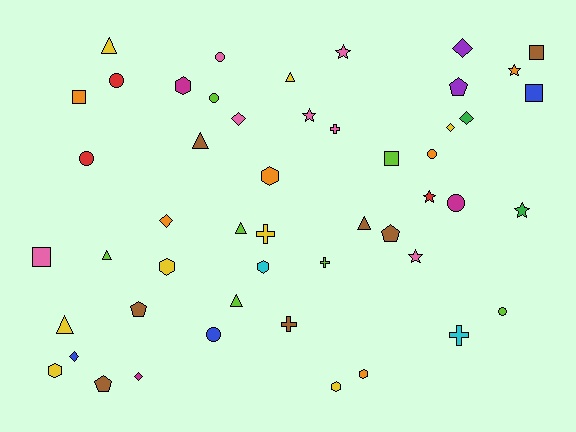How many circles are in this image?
There are 8 circles.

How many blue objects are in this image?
There are 3 blue objects.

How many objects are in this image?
There are 50 objects.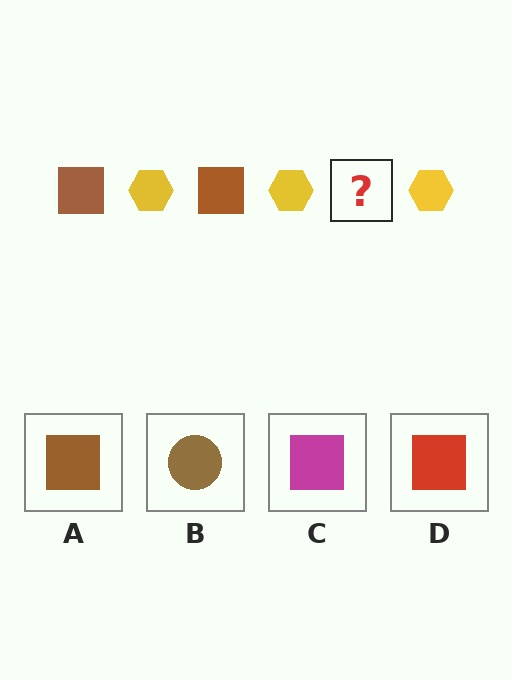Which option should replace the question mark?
Option A.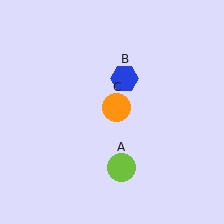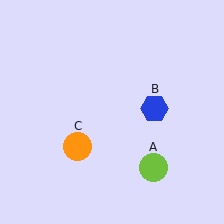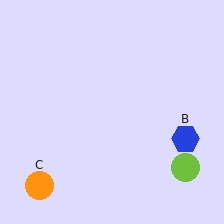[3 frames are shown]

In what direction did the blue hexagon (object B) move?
The blue hexagon (object B) moved down and to the right.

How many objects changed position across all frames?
3 objects changed position: lime circle (object A), blue hexagon (object B), orange circle (object C).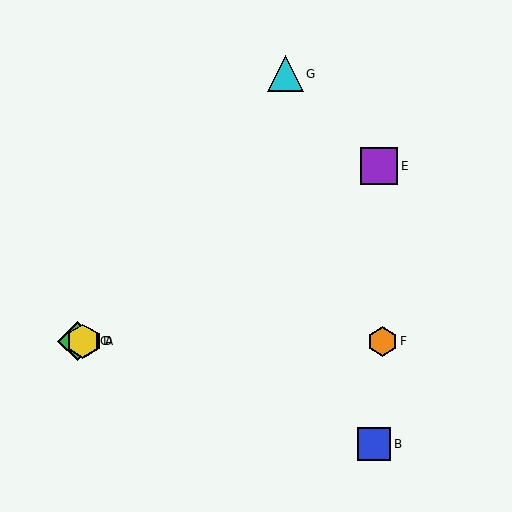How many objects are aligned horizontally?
4 objects (A, C, D, F) are aligned horizontally.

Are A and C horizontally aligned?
Yes, both are at y≈341.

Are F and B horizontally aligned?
No, F is at y≈341 and B is at y≈444.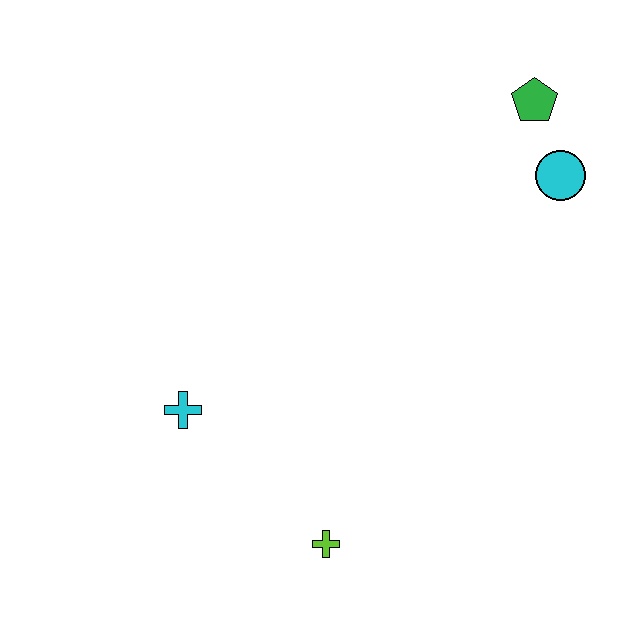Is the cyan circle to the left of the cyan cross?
No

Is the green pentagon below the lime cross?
No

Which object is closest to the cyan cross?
The lime cross is closest to the cyan cross.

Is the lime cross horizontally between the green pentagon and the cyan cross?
Yes